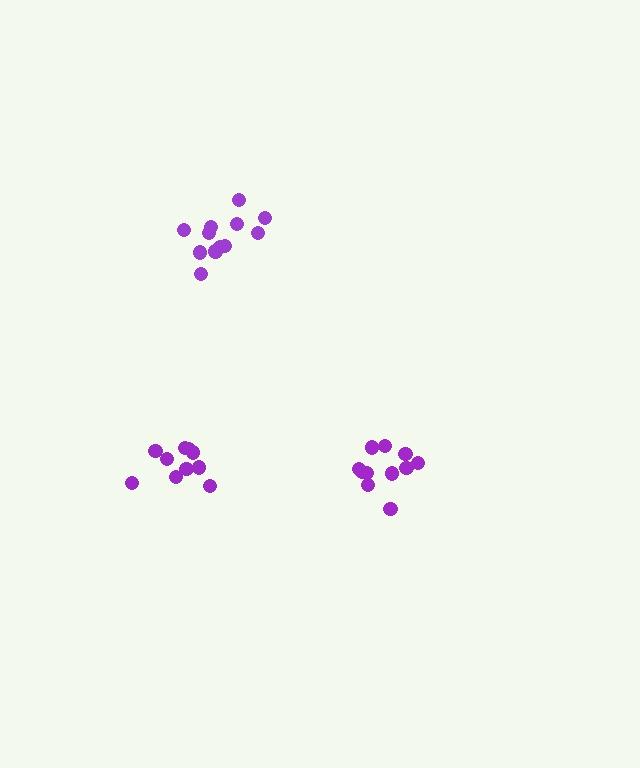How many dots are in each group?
Group 1: 12 dots, Group 2: 11 dots, Group 3: 10 dots (33 total).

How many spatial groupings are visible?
There are 3 spatial groupings.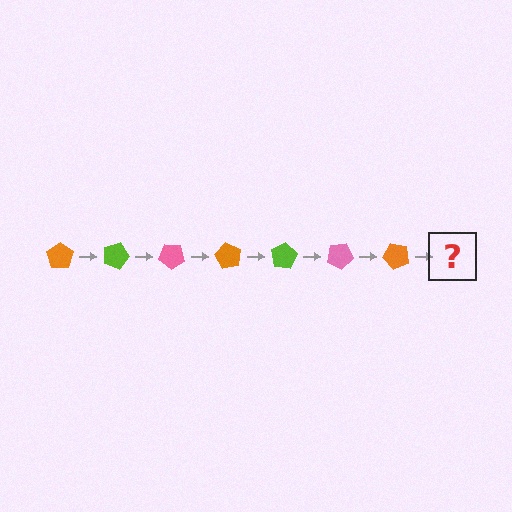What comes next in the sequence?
The next element should be a lime pentagon, rotated 140 degrees from the start.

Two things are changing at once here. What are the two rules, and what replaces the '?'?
The two rules are that it rotates 20 degrees each step and the color cycles through orange, lime, and pink. The '?' should be a lime pentagon, rotated 140 degrees from the start.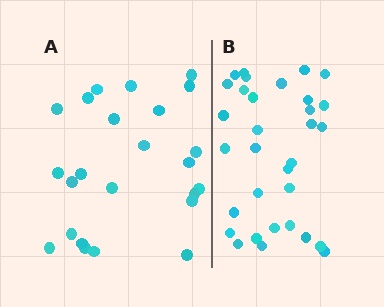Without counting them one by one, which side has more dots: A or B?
Region B (the right region) has more dots.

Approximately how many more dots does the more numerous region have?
Region B has roughly 8 or so more dots than region A.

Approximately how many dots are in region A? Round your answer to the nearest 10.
About 20 dots. (The exact count is 24, which rounds to 20.)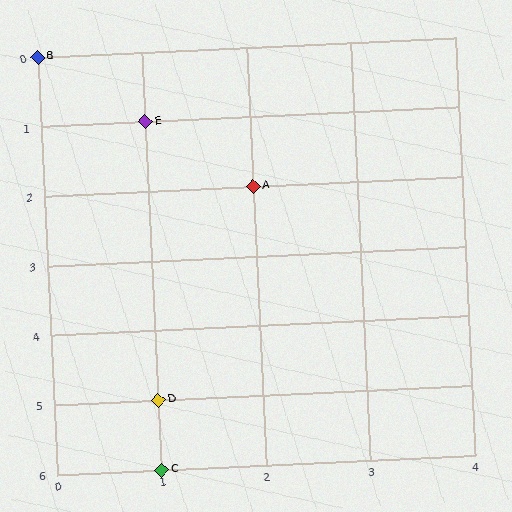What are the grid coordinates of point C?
Point C is at grid coordinates (1, 6).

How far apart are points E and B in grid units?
Points E and B are 1 column and 1 row apart (about 1.4 grid units diagonally).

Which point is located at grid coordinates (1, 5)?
Point D is at (1, 5).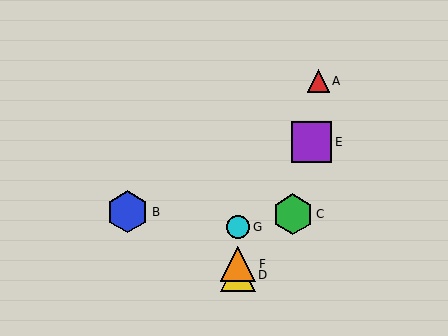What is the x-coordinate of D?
Object D is at x≈238.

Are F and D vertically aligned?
Yes, both are at x≈238.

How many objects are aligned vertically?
3 objects (D, F, G) are aligned vertically.